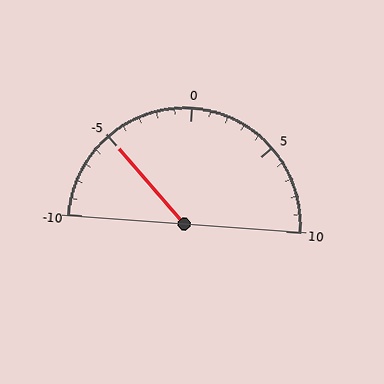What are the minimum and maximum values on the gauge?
The gauge ranges from -10 to 10.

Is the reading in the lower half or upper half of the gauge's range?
The reading is in the lower half of the range (-10 to 10).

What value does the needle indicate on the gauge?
The needle indicates approximately -5.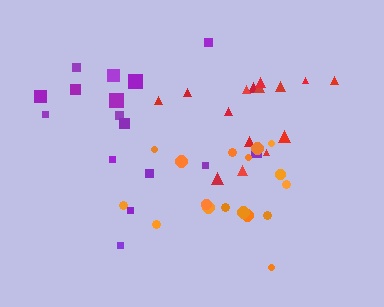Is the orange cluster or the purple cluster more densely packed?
Orange.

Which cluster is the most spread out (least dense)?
Purple.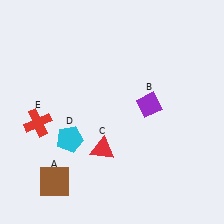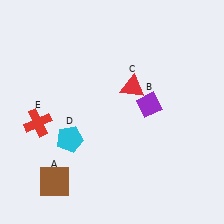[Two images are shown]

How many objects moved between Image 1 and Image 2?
1 object moved between the two images.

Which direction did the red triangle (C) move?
The red triangle (C) moved up.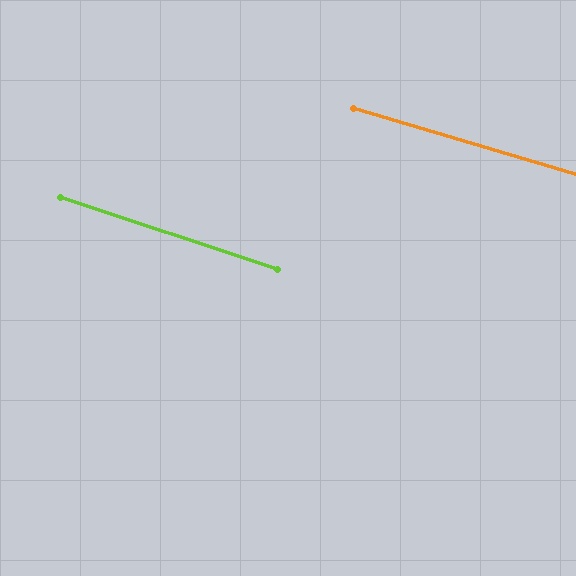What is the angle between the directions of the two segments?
Approximately 2 degrees.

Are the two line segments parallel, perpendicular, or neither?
Parallel — their directions differ by only 1.6°.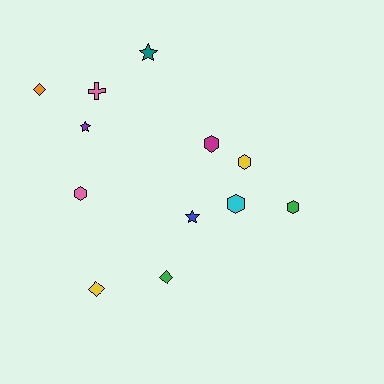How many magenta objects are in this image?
There is 1 magenta object.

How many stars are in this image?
There are 3 stars.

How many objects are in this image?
There are 12 objects.